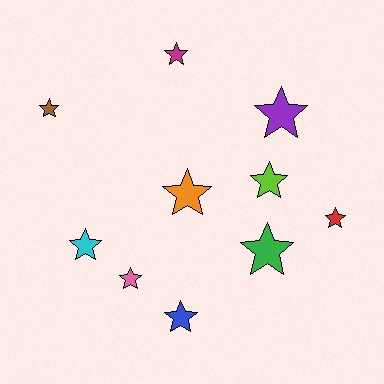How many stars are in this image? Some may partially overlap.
There are 10 stars.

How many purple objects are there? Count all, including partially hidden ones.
There is 1 purple object.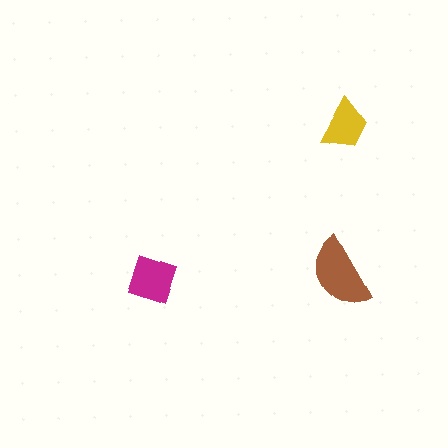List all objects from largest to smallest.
The brown semicircle, the magenta square, the yellow trapezoid.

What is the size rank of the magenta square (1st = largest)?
2nd.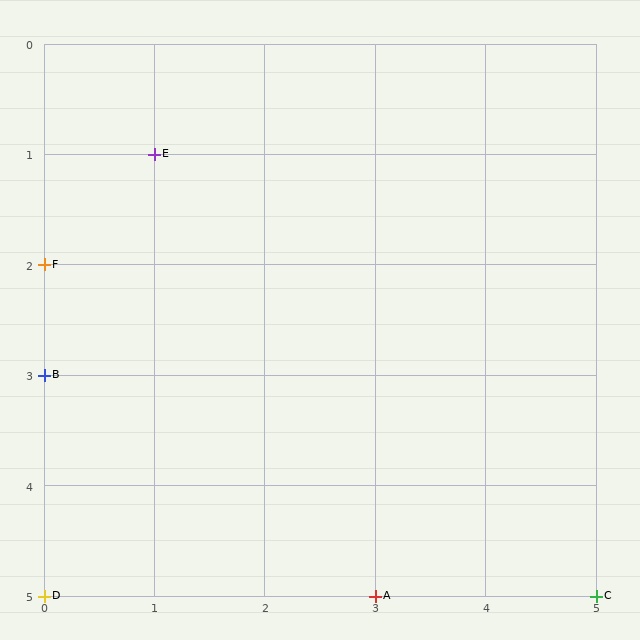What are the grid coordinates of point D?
Point D is at grid coordinates (0, 5).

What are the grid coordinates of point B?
Point B is at grid coordinates (0, 3).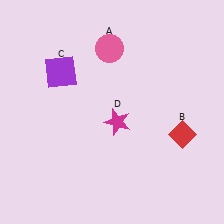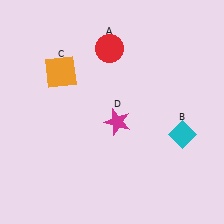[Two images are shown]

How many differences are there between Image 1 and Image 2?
There are 3 differences between the two images.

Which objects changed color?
A changed from pink to red. B changed from red to cyan. C changed from purple to orange.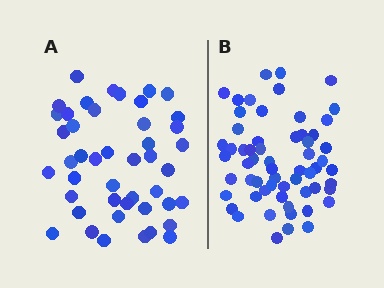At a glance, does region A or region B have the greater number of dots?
Region B (the right region) has more dots.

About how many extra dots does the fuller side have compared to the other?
Region B has approximately 15 more dots than region A.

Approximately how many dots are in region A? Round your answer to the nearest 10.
About 40 dots. (The exact count is 45, which rounds to 40.)